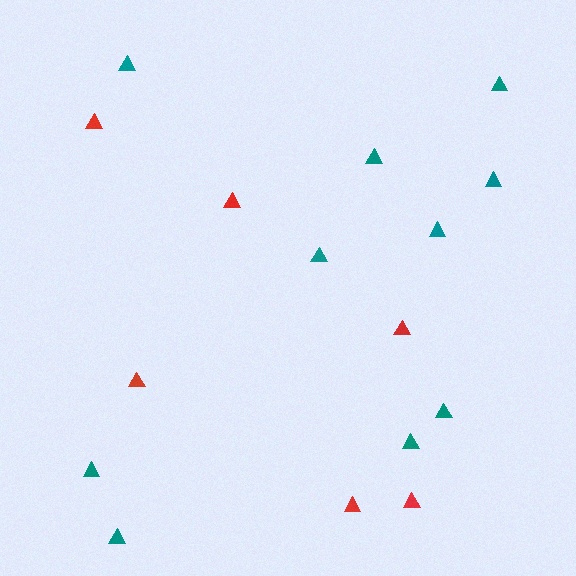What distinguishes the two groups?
There are 2 groups: one group of red triangles (6) and one group of teal triangles (10).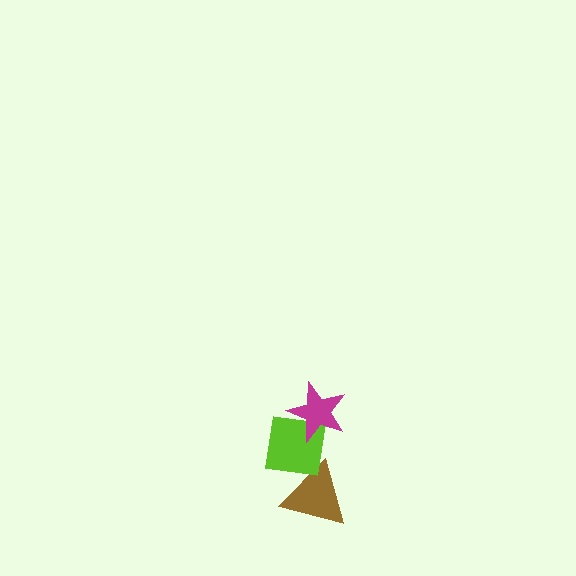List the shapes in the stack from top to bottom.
From top to bottom: the magenta star, the lime square, the brown triangle.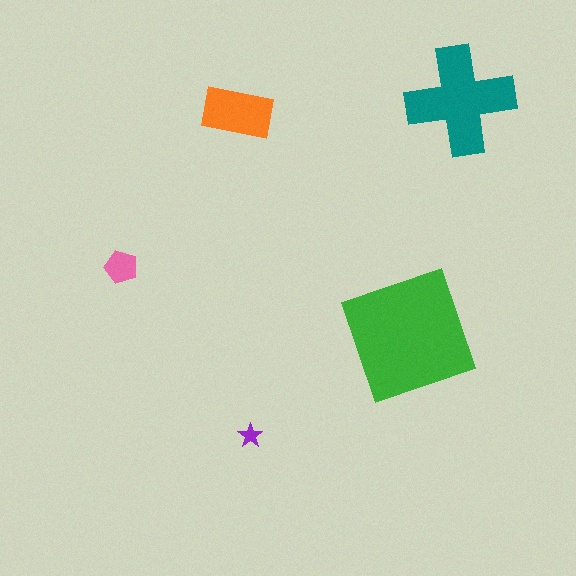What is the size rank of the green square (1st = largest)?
1st.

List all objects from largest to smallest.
The green square, the teal cross, the orange rectangle, the pink pentagon, the purple star.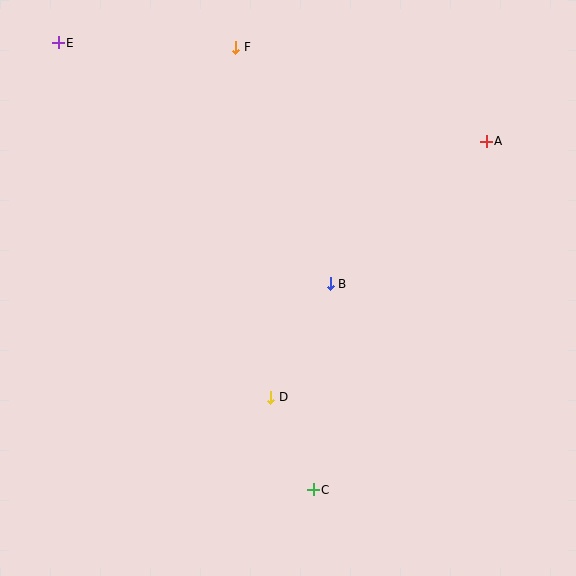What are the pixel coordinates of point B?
Point B is at (330, 284).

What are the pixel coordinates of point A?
Point A is at (486, 141).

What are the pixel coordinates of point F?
Point F is at (236, 47).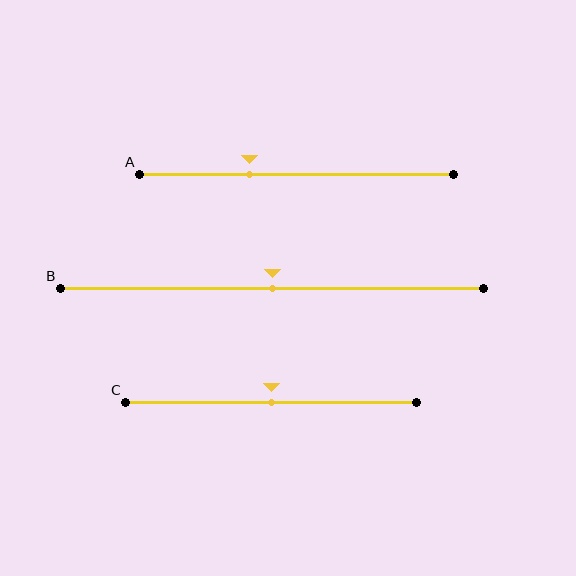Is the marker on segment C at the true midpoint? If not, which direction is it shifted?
Yes, the marker on segment C is at the true midpoint.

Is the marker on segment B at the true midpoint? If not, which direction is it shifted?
Yes, the marker on segment B is at the true midpoint.